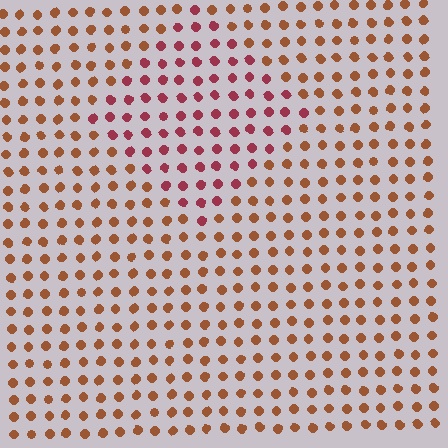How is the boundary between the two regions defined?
The boundary is defined purely by a slight shift in hue (about 34 degrees). Spacing, size, and orientation are identical on both sides.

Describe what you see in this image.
The image is filled with small brown elements in a uniform arrangement. A diamond-shaped region is visible where the elements are tinted to a slightly different hue, forming a subtle color boundary.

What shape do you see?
I see a diamond.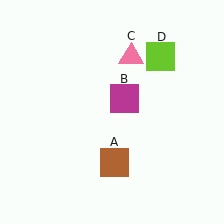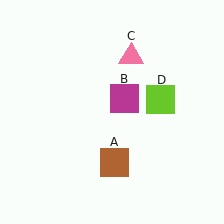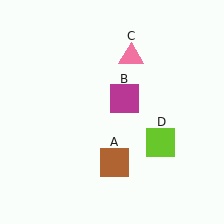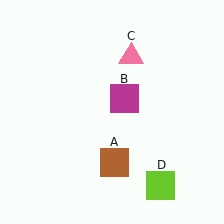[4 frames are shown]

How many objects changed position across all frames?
1 object changed position: lime square (object D).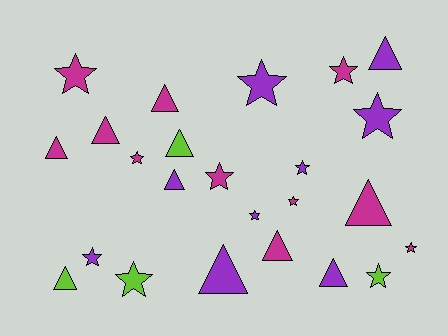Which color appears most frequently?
Magenta, with 11 objects.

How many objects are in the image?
There are 24 objects.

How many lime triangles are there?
There are 2 lime triangles.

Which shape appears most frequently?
Star, with 13 objects.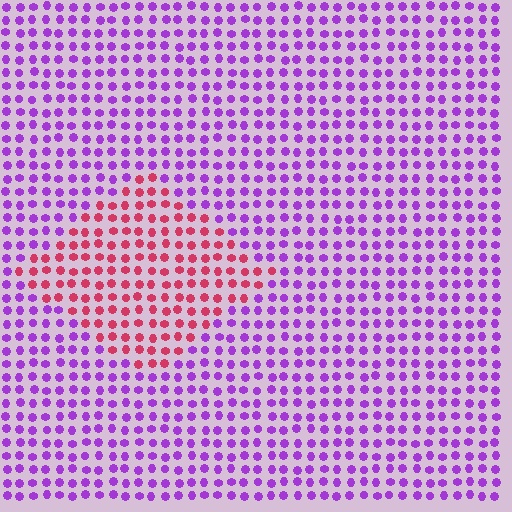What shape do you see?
I see a diamond.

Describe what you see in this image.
The image is filled with small purple elements in a uniform arrangement. A diamond-shaped region is visible where the elements are tinted to a slightly different hue, forming a subtle color boundary.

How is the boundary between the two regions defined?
The boundary is defined purely by a slight shift in hue (about 62 degrees). Spacing, size, and orientation are identical on both sides.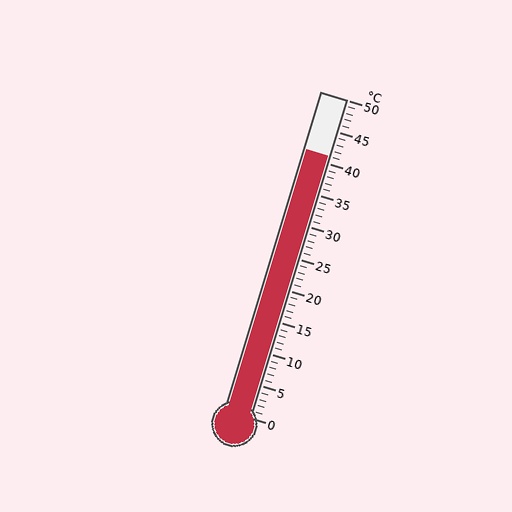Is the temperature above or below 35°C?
The temperature is above 35°C.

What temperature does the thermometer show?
The thermometer shows approximately 41°C.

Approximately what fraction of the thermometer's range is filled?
The thermometer is filled to approximately 80% of its range.